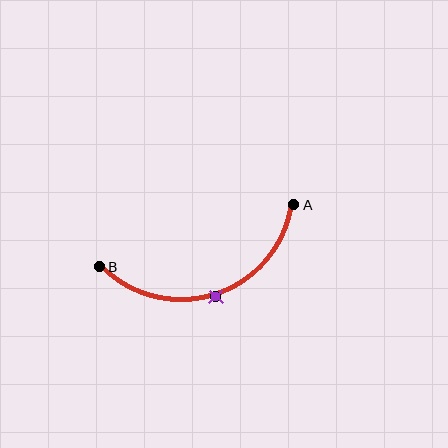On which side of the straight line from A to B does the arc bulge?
The arc bulges below the straight line connecting A and B.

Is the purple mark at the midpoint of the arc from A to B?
Yes. The purple mark lies on the arc at equal arc-length from both A and B — it is the arc midpoint.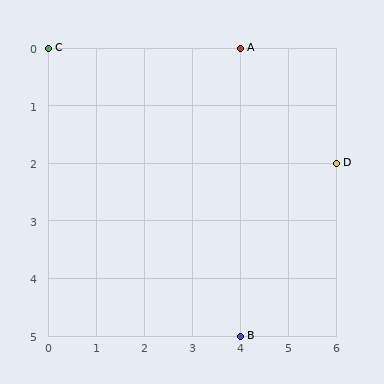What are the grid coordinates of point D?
Point D is at grid coordinates (6, 2).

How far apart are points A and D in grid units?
Points A and D are 2 columns and 2 rows apart (about 2.8 grid units diagonally).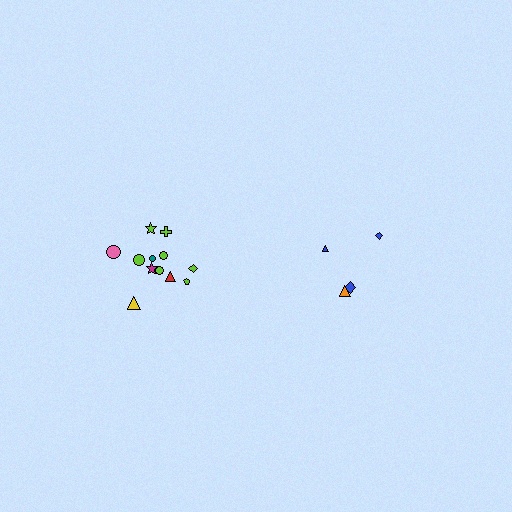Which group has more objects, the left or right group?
The left group.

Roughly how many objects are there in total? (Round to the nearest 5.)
Roughly 15 objects in total.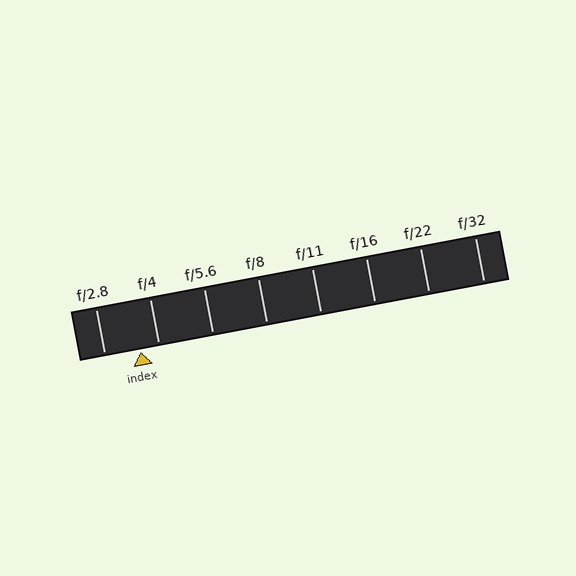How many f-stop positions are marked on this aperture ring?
There are 8 f-stop positions marked.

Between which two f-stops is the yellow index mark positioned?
The index mark is between f/2.8 and f/4.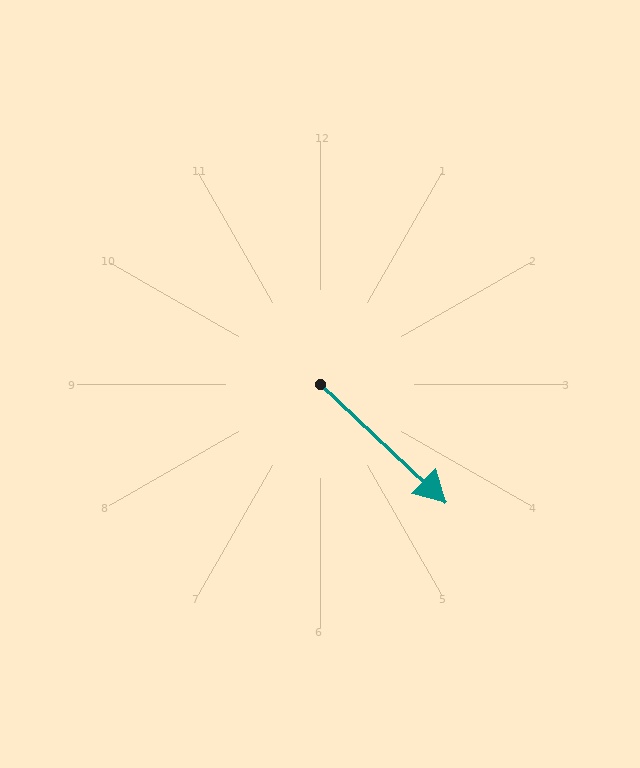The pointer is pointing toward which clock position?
Roughly 4 o'clock.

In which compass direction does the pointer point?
Southeast.